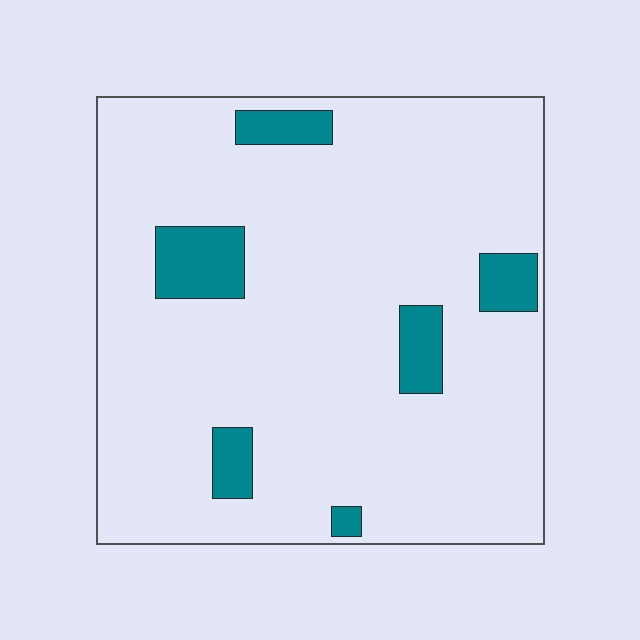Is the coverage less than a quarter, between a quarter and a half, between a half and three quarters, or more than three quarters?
Less than a quarter.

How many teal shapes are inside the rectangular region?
6.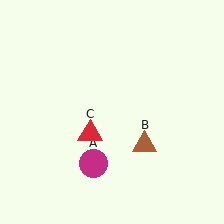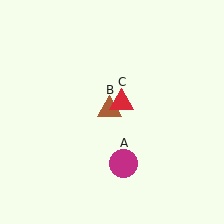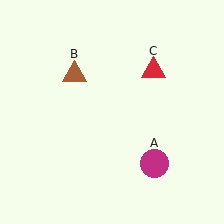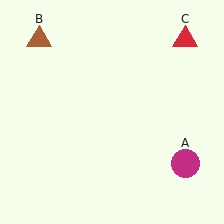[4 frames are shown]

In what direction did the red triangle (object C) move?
The red triangle (object C) moved up and to the right.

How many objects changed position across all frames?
3 objects changed position: magenta circle (object A), brown triangle (object B), red triangle (object C).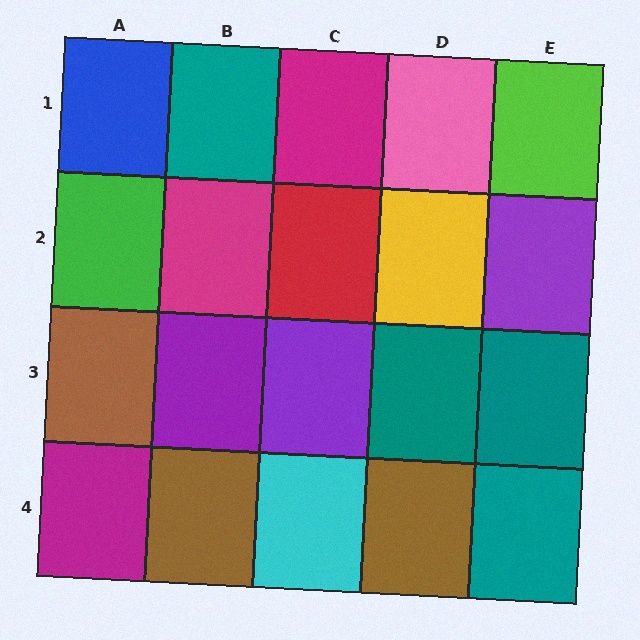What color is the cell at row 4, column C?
Cyan.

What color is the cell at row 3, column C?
Purple.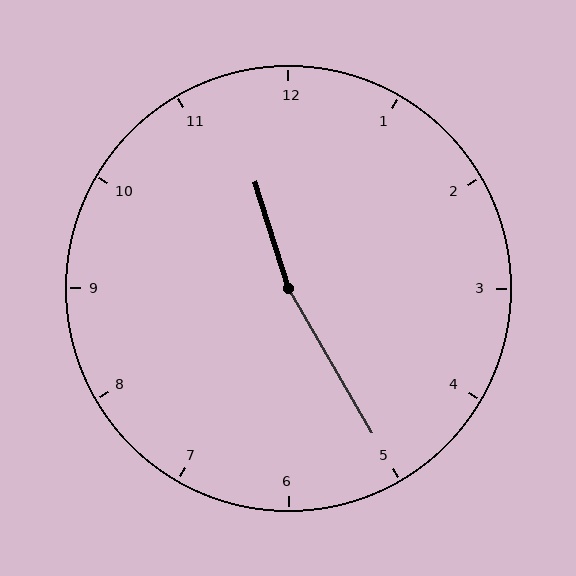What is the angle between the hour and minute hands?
Approximately 168 degrees.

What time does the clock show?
11:25.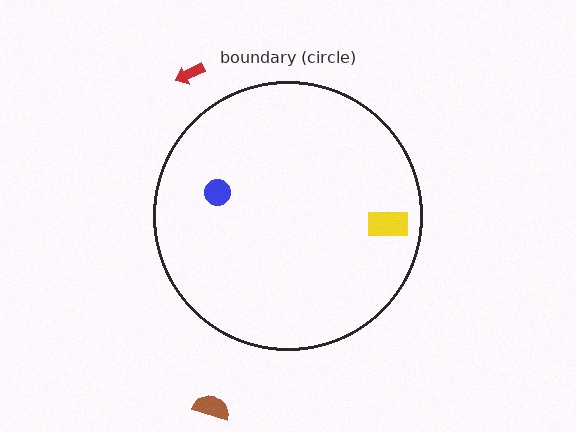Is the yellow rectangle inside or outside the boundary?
Inside.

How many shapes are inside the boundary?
2 inside, 2 outside.